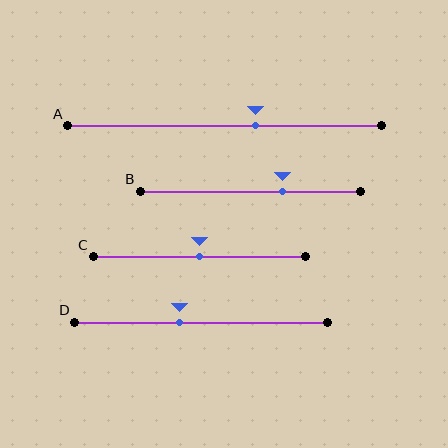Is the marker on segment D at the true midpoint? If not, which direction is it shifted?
No, the marker on segment D is shifted to the left by about 8% of the segment length.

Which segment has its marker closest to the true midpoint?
Segment C has its marker closest to the true midpoint.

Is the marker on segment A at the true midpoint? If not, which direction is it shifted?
No, the marker on segment A is shifted to the right by about 10% of the segment length.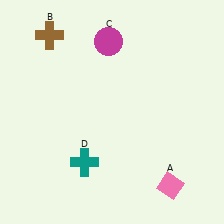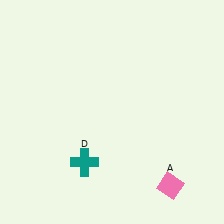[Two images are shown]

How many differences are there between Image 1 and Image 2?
There are 2 differences between the two images.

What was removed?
The magenta circle (C), the brown cross (B) were removed in Image 2.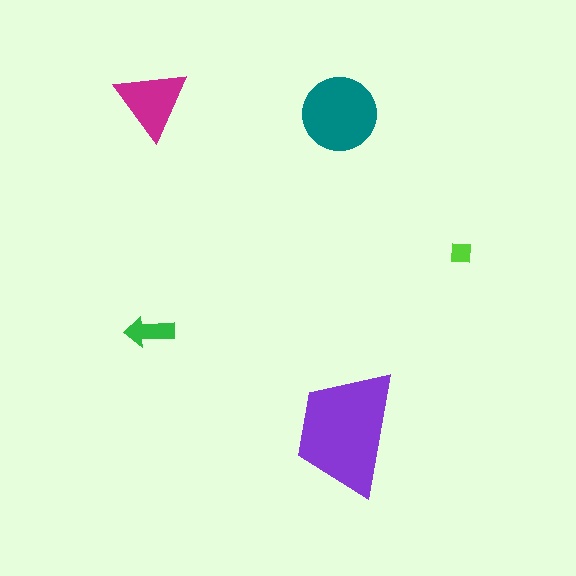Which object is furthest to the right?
The lime square is rightmost.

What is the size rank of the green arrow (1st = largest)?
4th.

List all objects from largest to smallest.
The purple trapezoid, the teal circle, the magenta triangle, the green arrow, the lime square.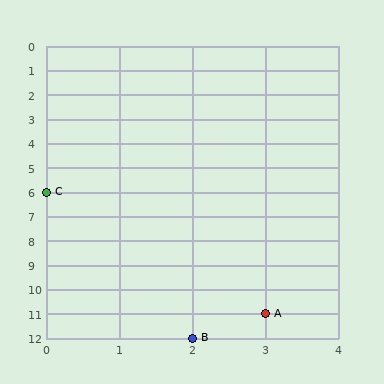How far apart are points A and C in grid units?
Points A and C are 3 columns and 5 rows apart (about 5.8 grid units diagonally).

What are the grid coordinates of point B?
Point B is at grid coordinates (2, 12).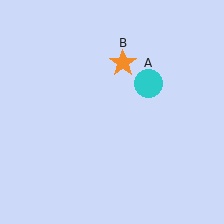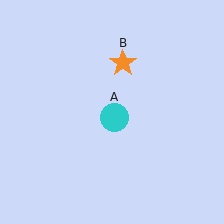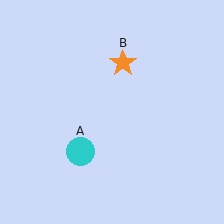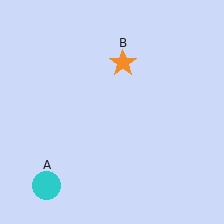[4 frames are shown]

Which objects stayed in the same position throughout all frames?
Orange star (object B) remained stationary.